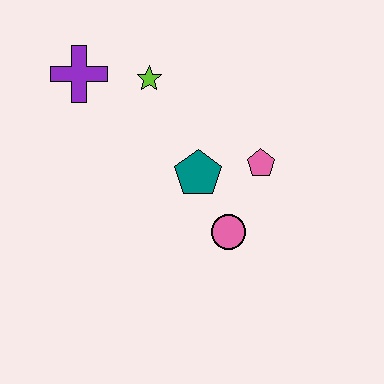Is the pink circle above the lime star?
No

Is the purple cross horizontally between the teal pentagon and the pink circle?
No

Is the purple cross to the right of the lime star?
No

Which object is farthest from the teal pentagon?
The purple cross is farthest from the teal pentagon.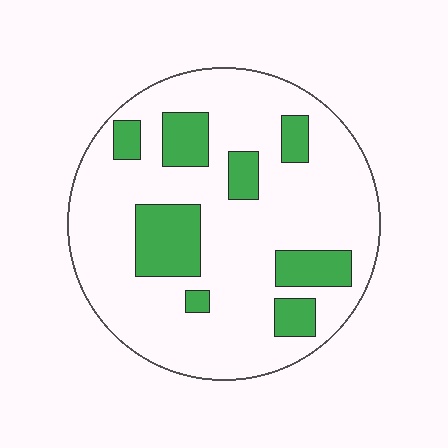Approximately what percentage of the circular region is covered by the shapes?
Approximately 20%.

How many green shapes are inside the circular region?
8.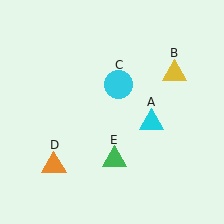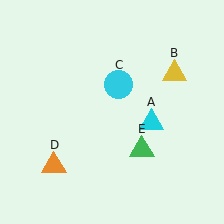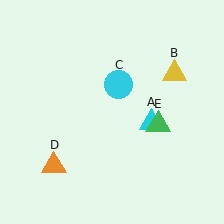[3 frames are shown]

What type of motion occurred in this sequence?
The green triangle (object E) rotated counterclockwise around the center of the scene.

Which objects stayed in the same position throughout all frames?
Cyan triangle (object A) and yellow triangle (object B) and cyan circle (object C) and orange triangle (object D) remained stationary.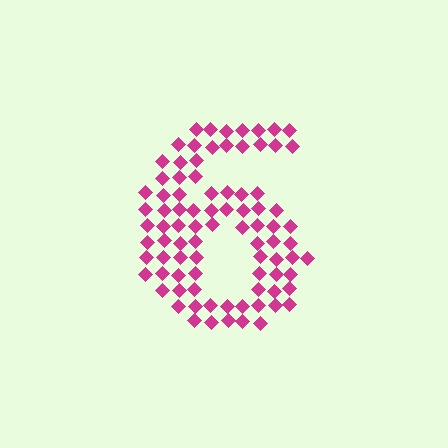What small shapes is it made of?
It is made of small diamonds.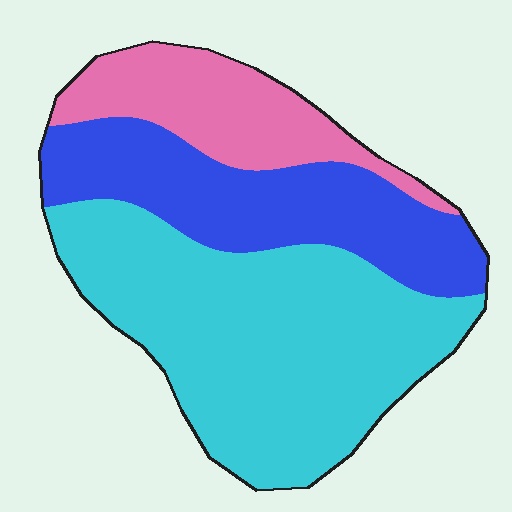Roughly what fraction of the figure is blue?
Blue covers about 30% of the figure.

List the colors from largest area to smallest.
From largest to smallest: cyan, blue, pink.